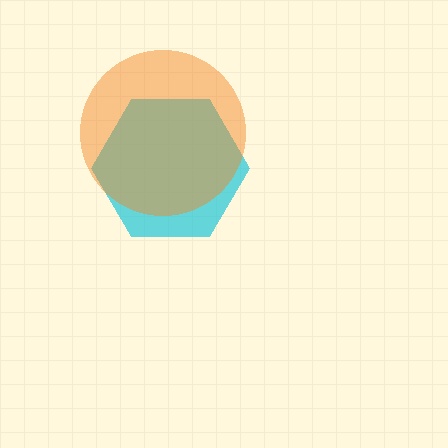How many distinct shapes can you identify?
There are 2 distinct shapes: a cyan hexagon, an orange circle.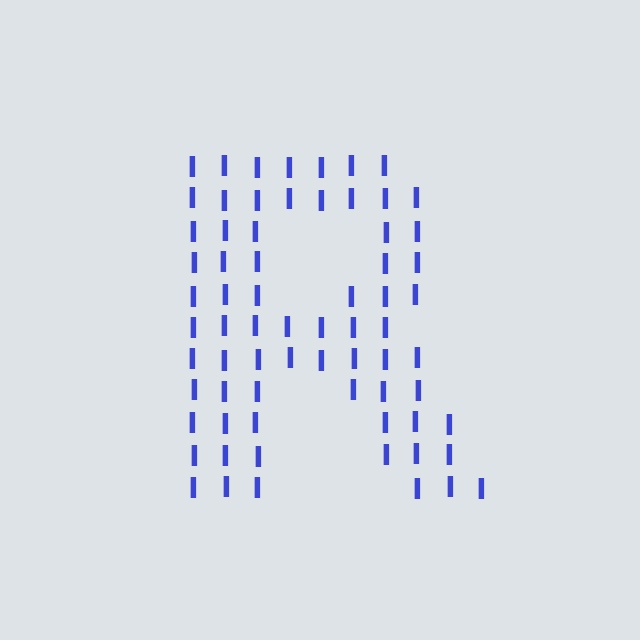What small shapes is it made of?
It is made of small letter I's.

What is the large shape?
The large shape is the letter R.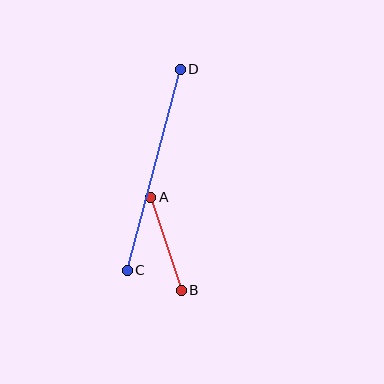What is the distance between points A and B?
The distance is approximately 98 pixels.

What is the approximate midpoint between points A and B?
The midpoint is at approximately (166, 244) pixels.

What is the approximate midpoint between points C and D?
The midpoint is at approximately (154, 170) pixels.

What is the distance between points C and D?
The distance is approximately 208 pixels.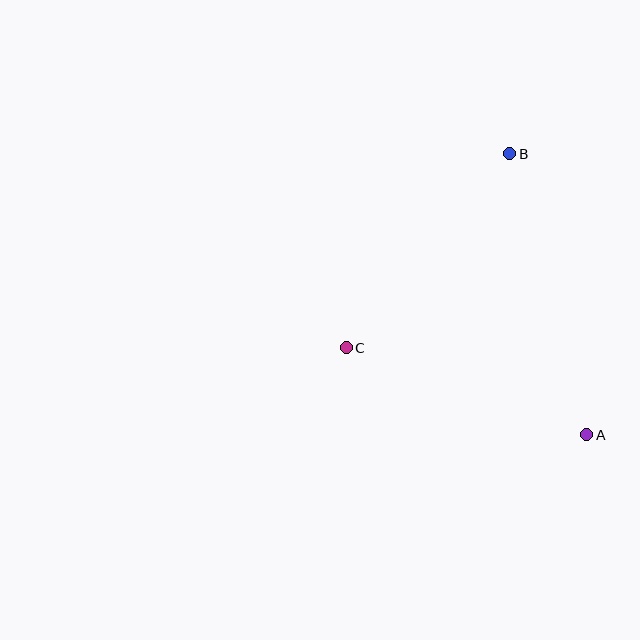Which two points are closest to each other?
Points B and C are closest to each other.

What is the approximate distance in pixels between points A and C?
The distance between A and C is approximately 256 pixels.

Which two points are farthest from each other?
Points A and B are farthest from each other.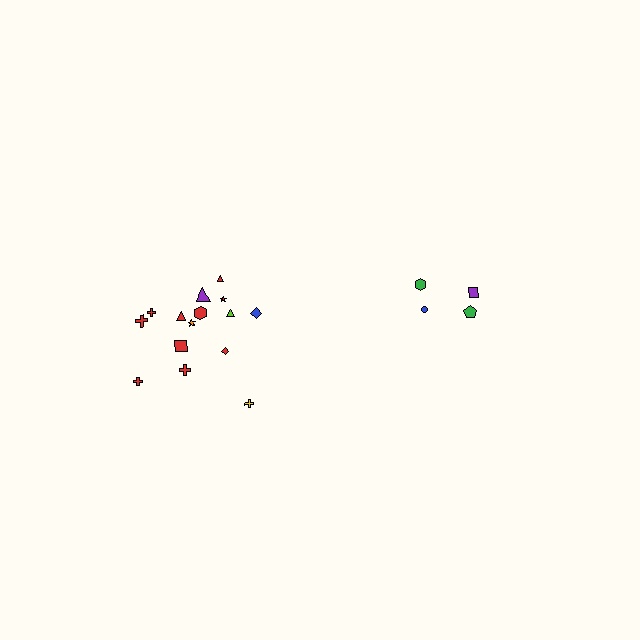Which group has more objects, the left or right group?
The left group.